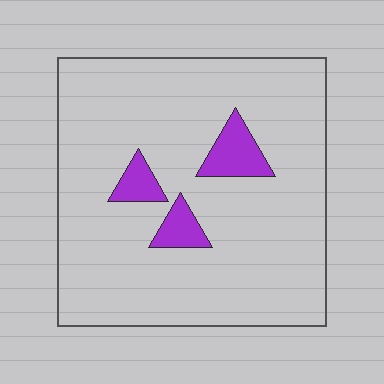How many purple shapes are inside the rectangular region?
3.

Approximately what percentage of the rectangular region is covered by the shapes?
Approximately 10%.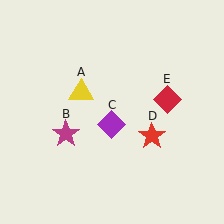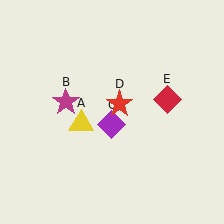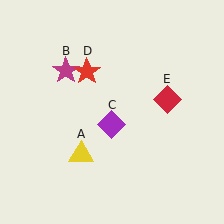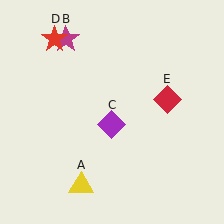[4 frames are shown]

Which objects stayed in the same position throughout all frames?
Purple diamond (object C) and red diamond (object E) remained stationary.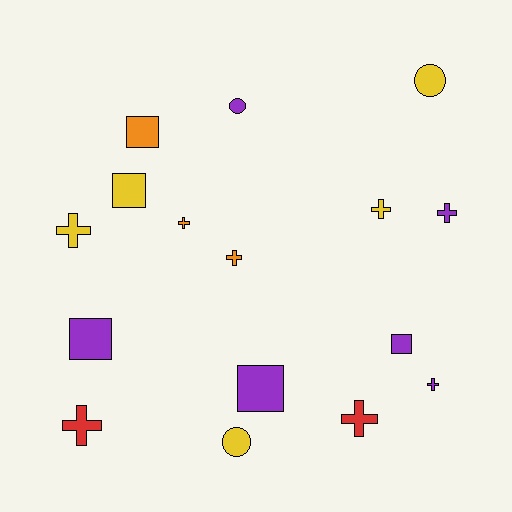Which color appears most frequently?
Purple, with 6 objects.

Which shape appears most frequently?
Cross, with 8 objects.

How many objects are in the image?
There are 16 objects.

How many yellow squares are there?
There is 1 yellow square.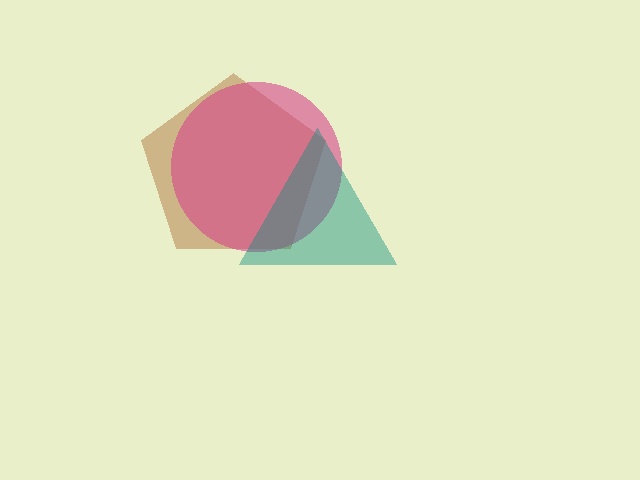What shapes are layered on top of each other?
The layered shapes are: a brown pentagon, a magenta circle, a teal triangle.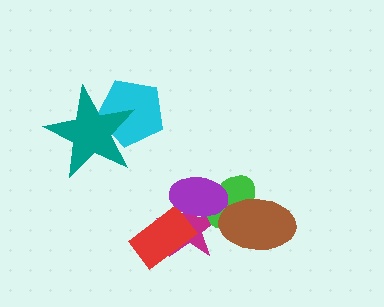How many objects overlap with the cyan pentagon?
1 object overlaps with the cyan pentagon.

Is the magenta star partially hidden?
Yes, it is partially covered by another shape.